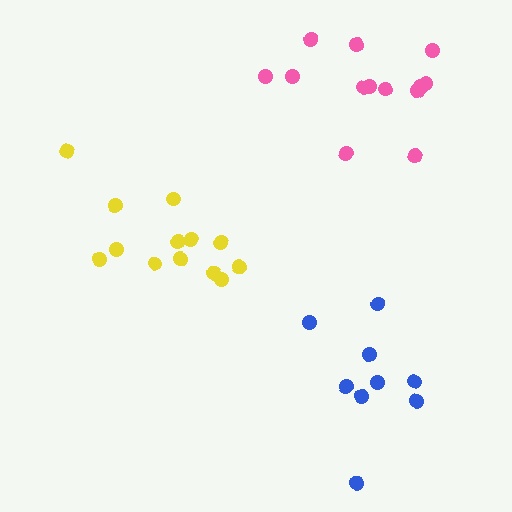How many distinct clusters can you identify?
There are 3 distinct clusters.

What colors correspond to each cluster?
The clusters are colored: pink, blue, yellow.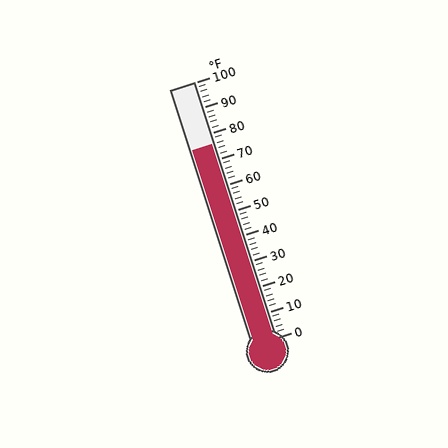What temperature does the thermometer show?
The thermometer shows approximately 76°F.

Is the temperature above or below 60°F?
The temperature is above 60°F.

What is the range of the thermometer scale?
The thermometer scale ranges from 0°F to 100°F.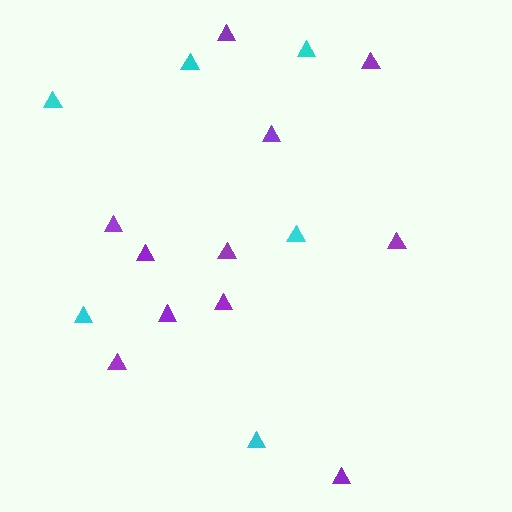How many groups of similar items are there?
There are 2 groups: one group of purple triangles (11) and one group of cyan triangles (6).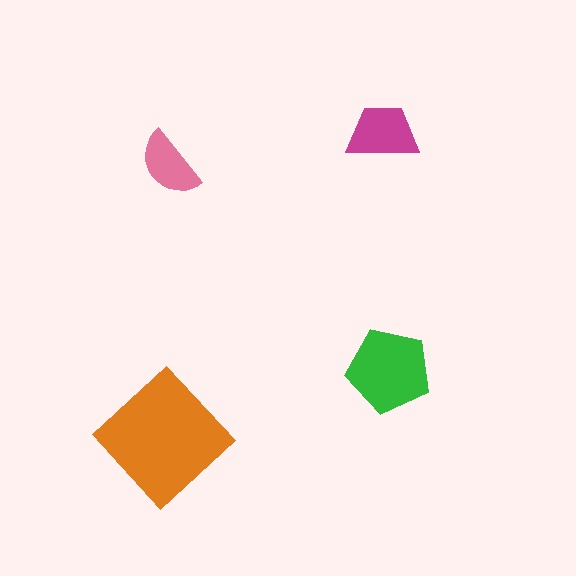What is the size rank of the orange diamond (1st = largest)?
1st.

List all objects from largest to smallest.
The orange diamond, the green pentagon, the magenta trapezoid, the pink semicircle.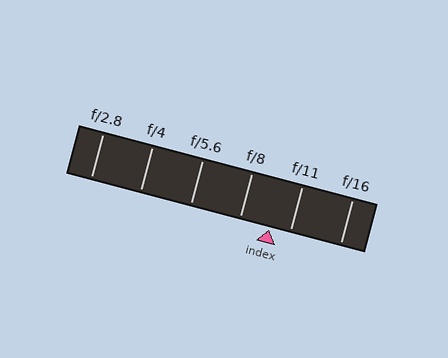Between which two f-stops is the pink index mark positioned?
The index mark is between f/8 and f/11.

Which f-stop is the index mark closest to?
The index mark is closest to f/11.